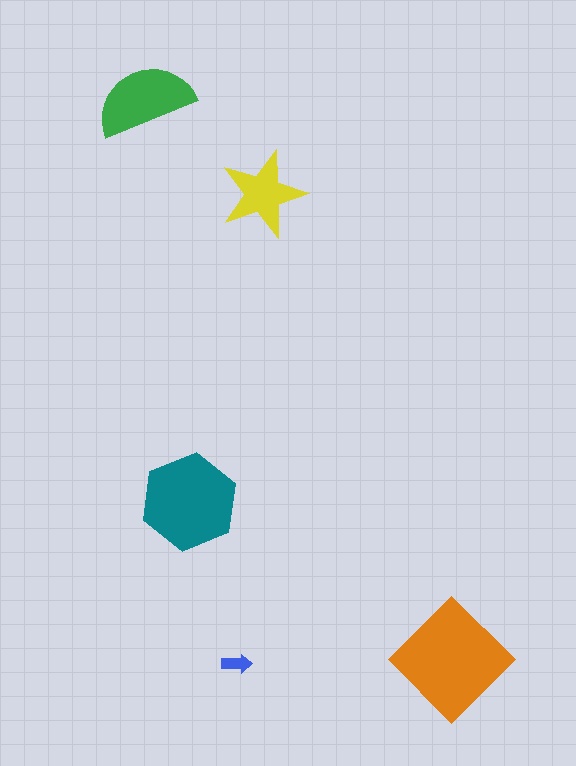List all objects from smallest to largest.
The blue arrow, the yellow star, the green semicircle, the teal hexagon, the orange diamond.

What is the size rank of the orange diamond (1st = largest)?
1st.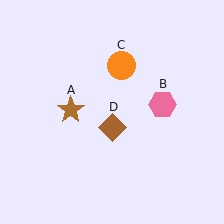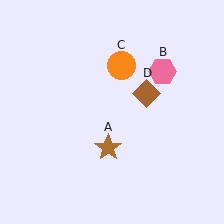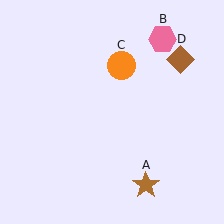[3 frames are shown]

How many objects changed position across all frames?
3 objects changed position: brown star (object A), pink hexagon (object B), brown diamond (object D).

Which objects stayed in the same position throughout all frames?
Orange circle (object C) remained stationary.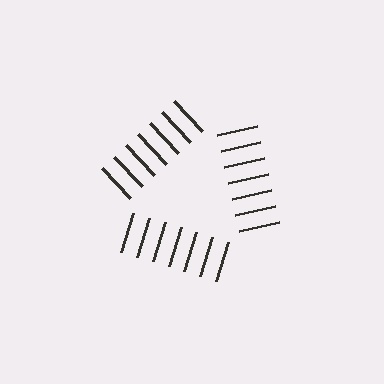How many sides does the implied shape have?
3 sides — the line-ends trace a triangle.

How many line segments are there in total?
21 — 7 along each of the 3 edges.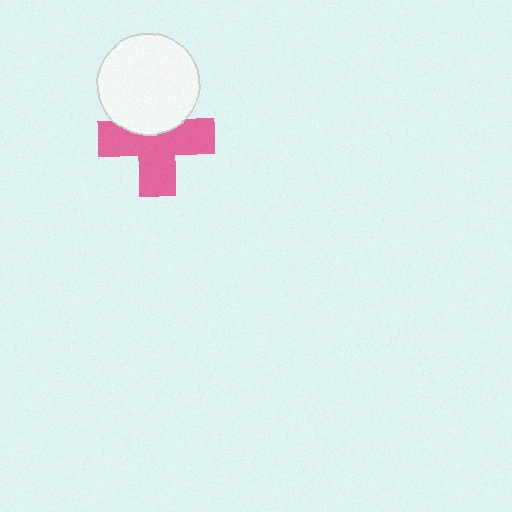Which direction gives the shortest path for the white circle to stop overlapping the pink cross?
Moving up gives the shortest separation.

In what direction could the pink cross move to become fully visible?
The pink cross could move down. That would shift it out from behind the white circle entirely.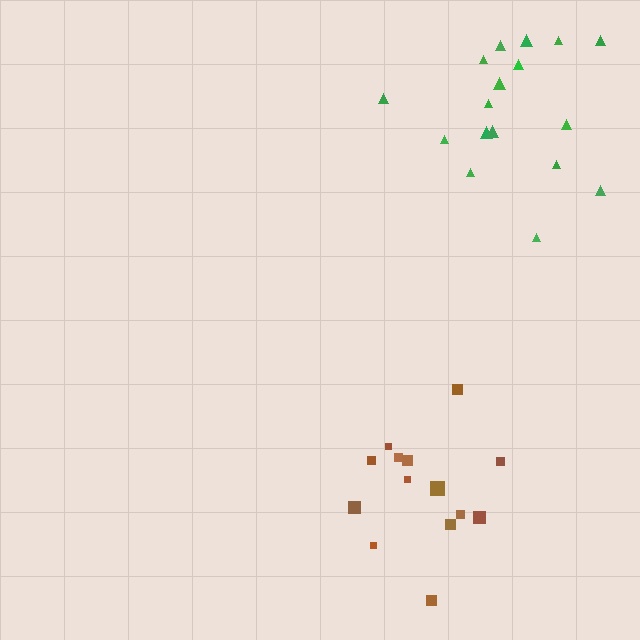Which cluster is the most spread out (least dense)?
Green.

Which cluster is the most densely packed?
Brown.